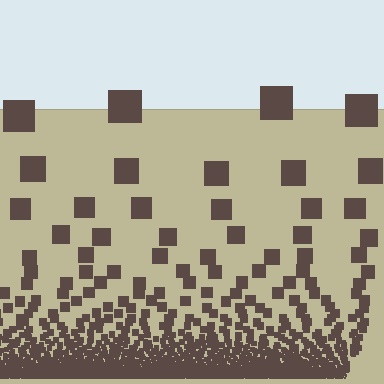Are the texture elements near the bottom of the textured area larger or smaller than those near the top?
Smaller. The gradient is inverted — elements near the bottom are smaller and denser.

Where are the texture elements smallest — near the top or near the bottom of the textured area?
Near the bottom.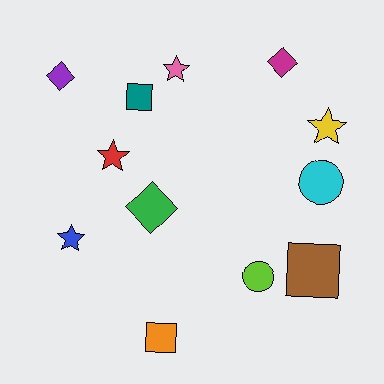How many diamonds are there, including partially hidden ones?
There are 3 diamonds.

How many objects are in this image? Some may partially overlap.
There are 12 objects.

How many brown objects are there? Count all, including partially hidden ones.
There is 1 brown object.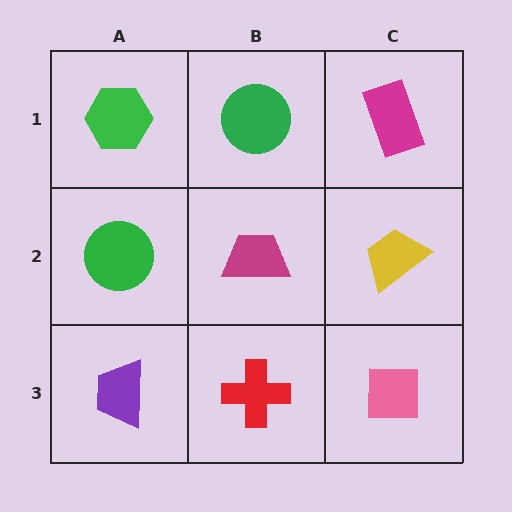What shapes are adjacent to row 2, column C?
A magenta rectangle (row 1, column C), a pink square (row 3, column C), a magenta trapezoid (row 2, column B).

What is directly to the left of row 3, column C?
A red cross.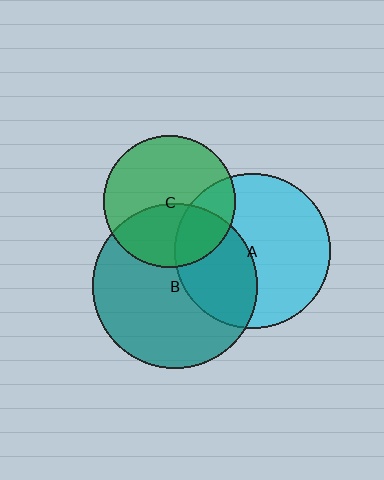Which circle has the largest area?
Circle B (teal).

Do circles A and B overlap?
Yes.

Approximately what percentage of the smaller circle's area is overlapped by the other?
Approximately 40%.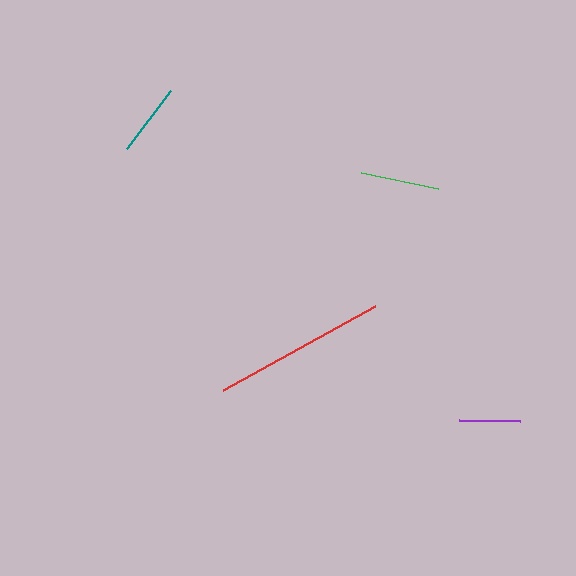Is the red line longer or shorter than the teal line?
The red line is longer than the teal line.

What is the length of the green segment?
The green segment is approximately 79 pixels long.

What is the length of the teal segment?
The teal segment is approximately 73 pixels long.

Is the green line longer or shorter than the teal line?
The green line is longer than the teal line.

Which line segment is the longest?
The red line is the longest at approximately 173 pixels.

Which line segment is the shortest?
The purple line is the shortest at approximately 61 pixels.